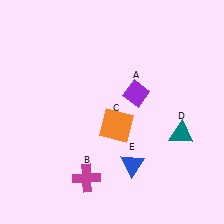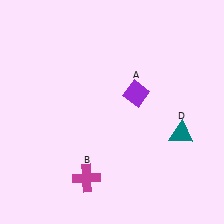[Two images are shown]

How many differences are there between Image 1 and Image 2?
There are 2 differences between the two images.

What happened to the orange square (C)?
The orange square (C) was removed in Image 2. It was in the bottom-right area of Image 1.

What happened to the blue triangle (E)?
The blue triangle (E) was removed in Image 2. It was in the bottom-right area of Image 1.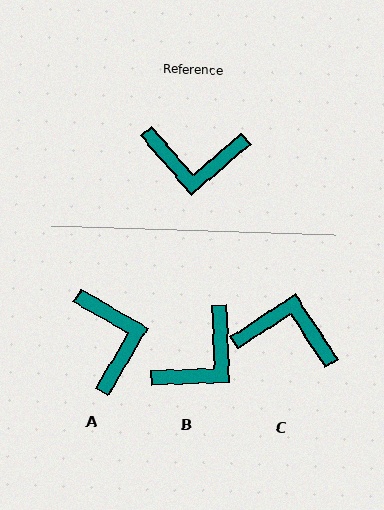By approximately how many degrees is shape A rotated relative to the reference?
Approximately 109 degrees counter-clockwise.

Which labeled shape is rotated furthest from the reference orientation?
C, about 173 degrees away.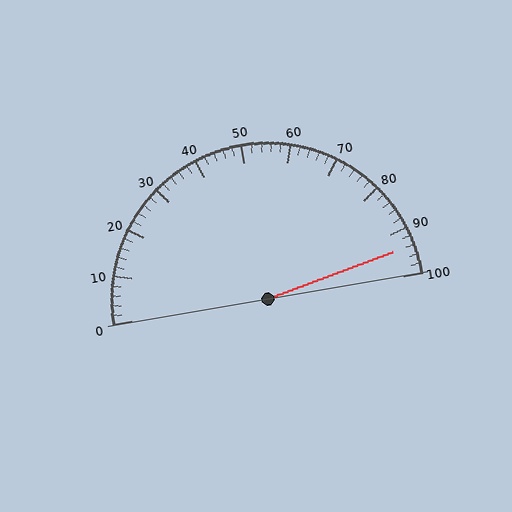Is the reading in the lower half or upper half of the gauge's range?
The reading is in the upper half of the range (0 to 100).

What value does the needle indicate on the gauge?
The needle indicates approximately 94.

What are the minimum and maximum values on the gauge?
The gauge ranges from 0 to 100.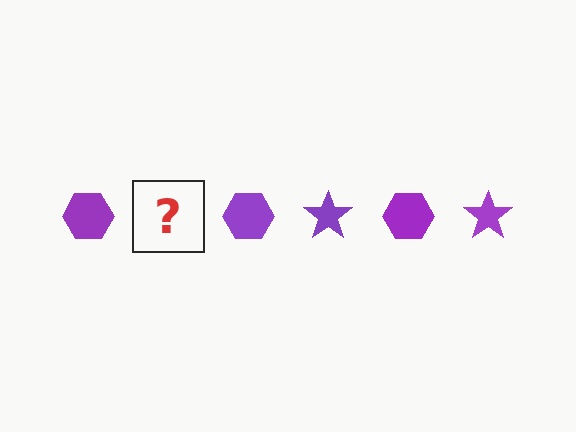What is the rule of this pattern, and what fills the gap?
The rule is that the pattern cycles through hexagon, star shapes in purple. The gap should be filled with a purple star.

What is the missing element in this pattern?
The missing element is a purple star.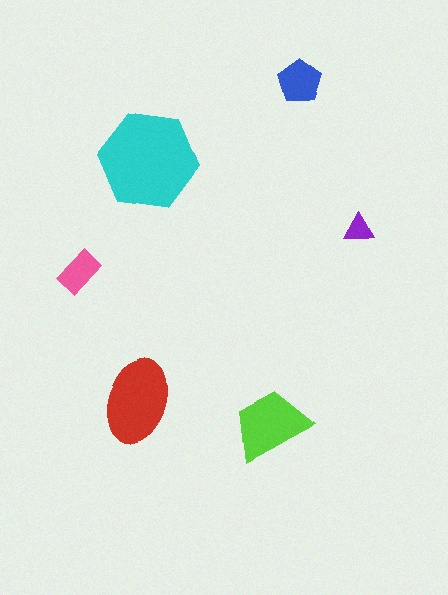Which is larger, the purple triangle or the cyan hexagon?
The cyan hexagon.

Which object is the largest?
The cyan hexagon.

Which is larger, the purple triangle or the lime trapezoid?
The lime trapezoid.